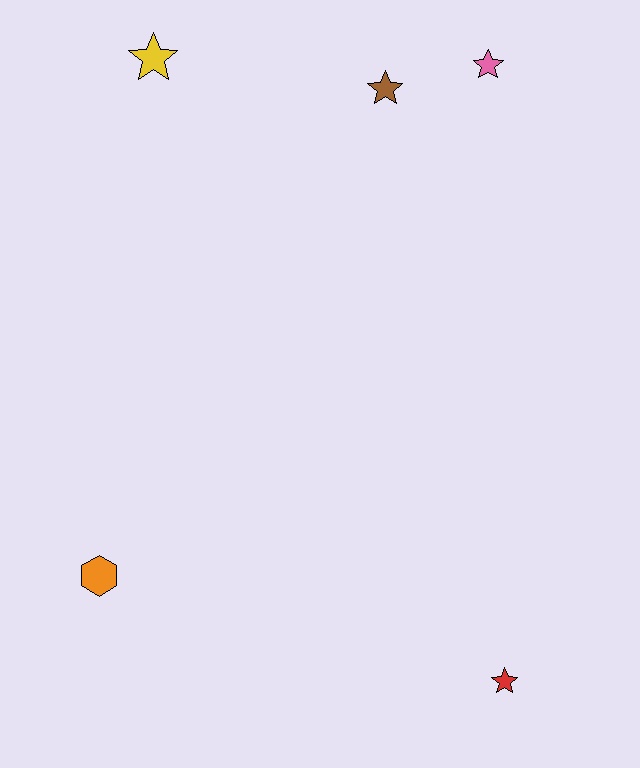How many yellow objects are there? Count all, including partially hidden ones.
There is 1 yellow object.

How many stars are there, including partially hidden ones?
There are 4 stars.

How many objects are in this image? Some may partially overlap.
There are 5 objects.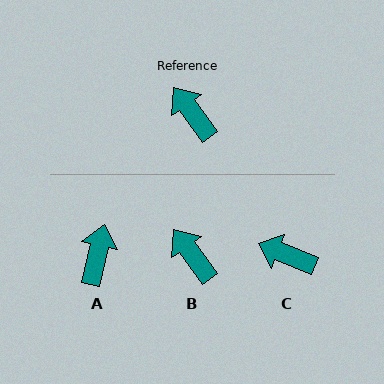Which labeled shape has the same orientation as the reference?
B.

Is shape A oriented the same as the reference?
No, it is off by about 49 degrees.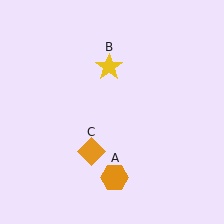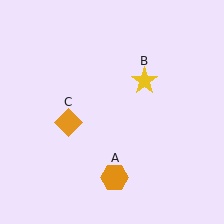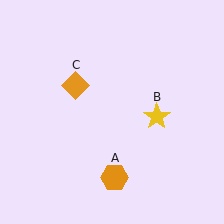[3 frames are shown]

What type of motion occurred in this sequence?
The yellow star (object B), orange diamond (object C) rotated clockwise around the center of the scene.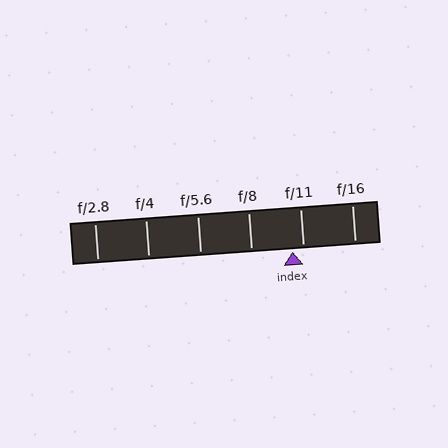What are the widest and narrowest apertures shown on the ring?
The widest aperture shown is f/2.8 and the narrowest is f/16.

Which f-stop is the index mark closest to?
The index mark is closest to f/11.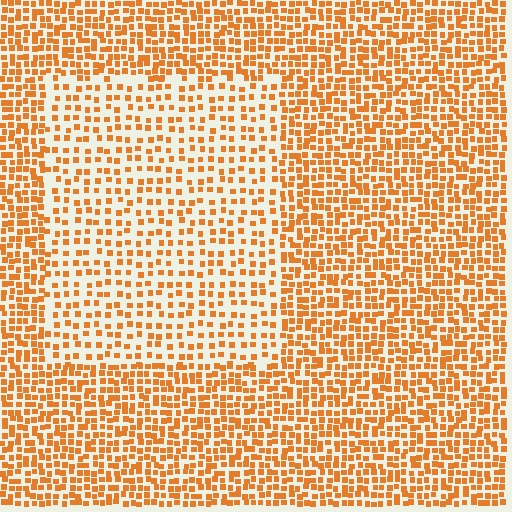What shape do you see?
I see a rectangle.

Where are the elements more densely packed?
The elements are more densely packed outside the rectangle boundary.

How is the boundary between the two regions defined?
The boundary is defined by a change in element density (approximately 1.9x ratio). All elements are the same color, size, and shape.